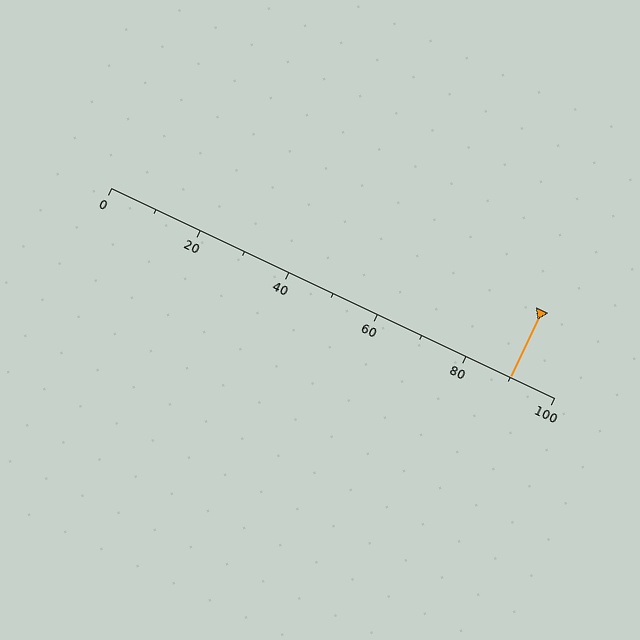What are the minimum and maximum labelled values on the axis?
The axis runs from 0 to 100.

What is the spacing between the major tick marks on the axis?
The major ticks are spaced 20 apart.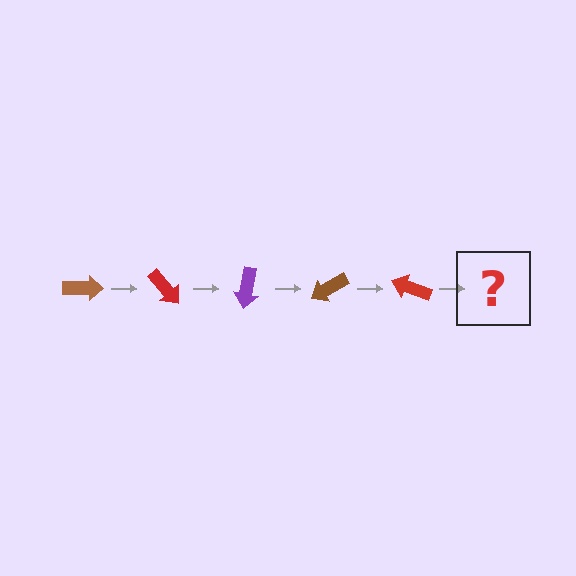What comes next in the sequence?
The next element should be a purple arrow, rotated 250 degrees from the start.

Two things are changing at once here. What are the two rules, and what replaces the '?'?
The two rules are that it rotates 50 degrees each step and the color cycles through brown, red, and purple. The '?' should be a purple arrow, rotated 250 degrees from the start.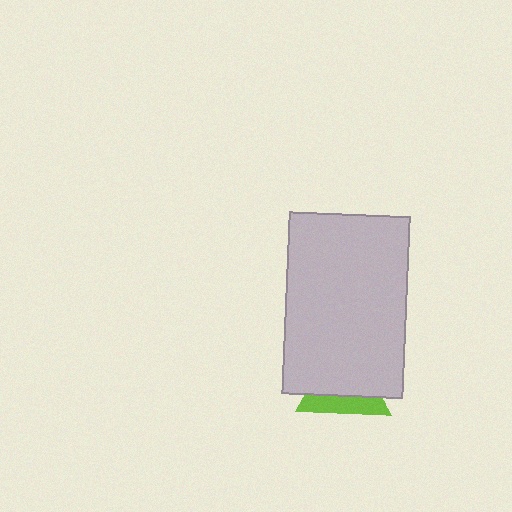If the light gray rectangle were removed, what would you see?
You would see the complete lime triangle.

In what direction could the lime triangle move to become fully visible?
The lime triangle could move down. That would shift it out from behind the light gray rectangle entirely.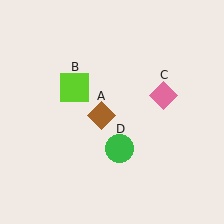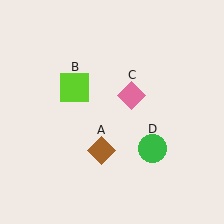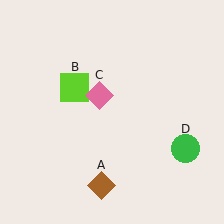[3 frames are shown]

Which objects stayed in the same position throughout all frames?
Lime square (object B) remained stationary.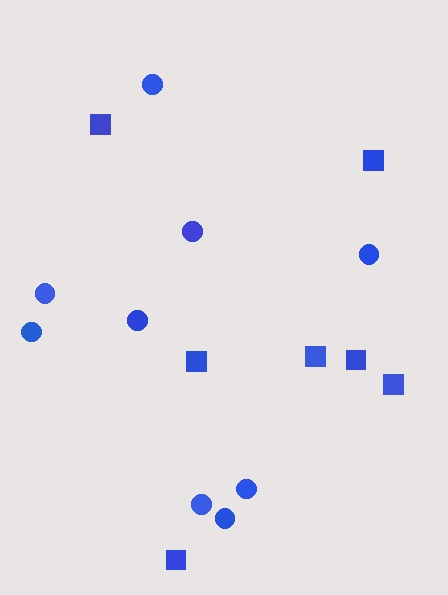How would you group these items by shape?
There are 2 groups: one group of circles (9) and one group of squares (7).